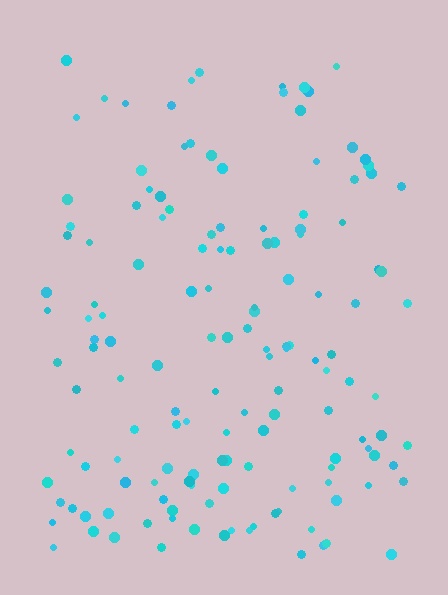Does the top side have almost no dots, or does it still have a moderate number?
Still a moderate number, just noticeably fewer than the bottom.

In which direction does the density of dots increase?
From top to bottom, with the bottom side densest.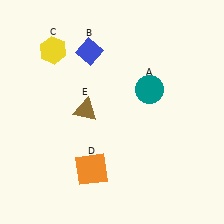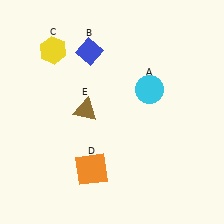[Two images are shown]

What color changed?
The circle (A) changed from teal in Image 1 to cyan in Image 2.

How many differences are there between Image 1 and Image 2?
There is 1 difference between the two images.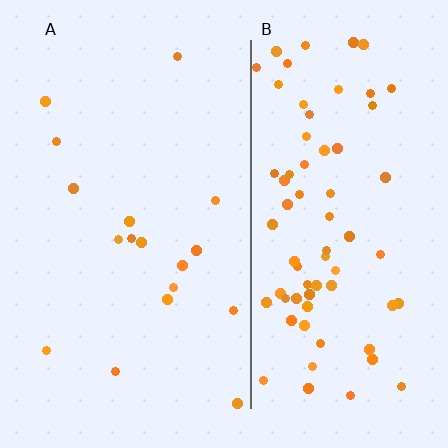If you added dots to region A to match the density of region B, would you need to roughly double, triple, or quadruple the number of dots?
Approximately quadruple.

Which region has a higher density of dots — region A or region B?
B (the right).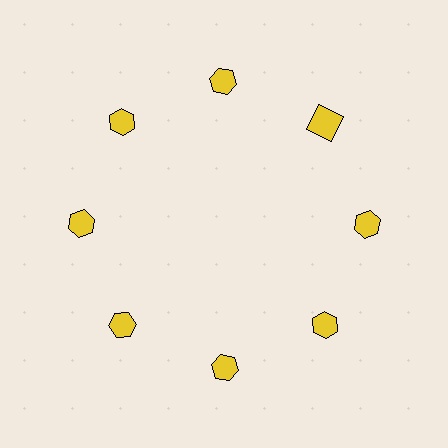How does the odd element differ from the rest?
It has a different shape: square instead of hexagon.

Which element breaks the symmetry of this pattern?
The yellow square at roughly the 2 o'clock position breaks the symmetry. All other shapes are yellow hexagons.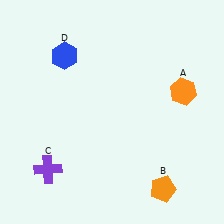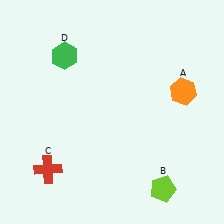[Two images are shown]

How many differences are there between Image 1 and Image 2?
There are 3 differences between the two images.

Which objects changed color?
B changed from orange to lime. C changed from purple to red. D changed from blue to green.